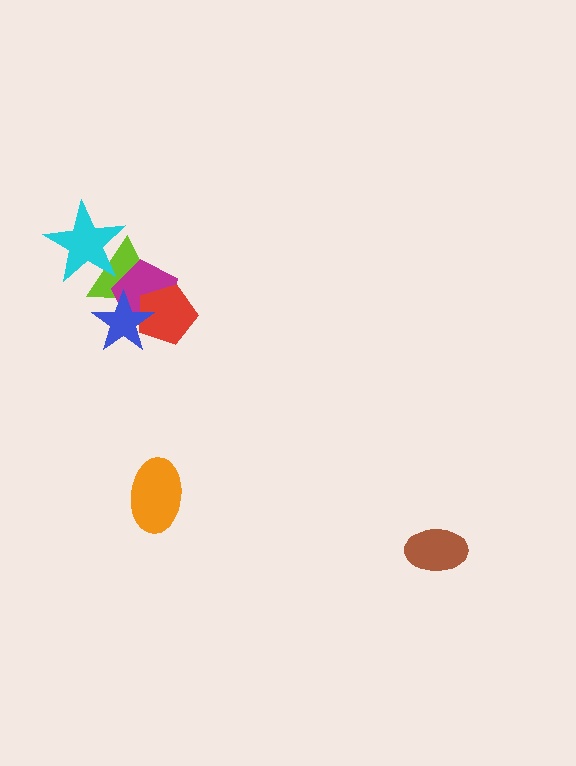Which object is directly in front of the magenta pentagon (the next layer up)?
The red pentagon is directly in front of the magenta pentagon.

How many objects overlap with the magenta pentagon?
3 objects overlap with the magenta pentagon.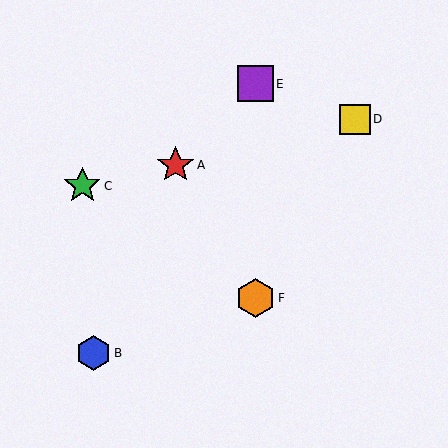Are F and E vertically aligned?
Yes, both are at x≈256.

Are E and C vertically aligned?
No, E is at x≈256 and C is at x≈82.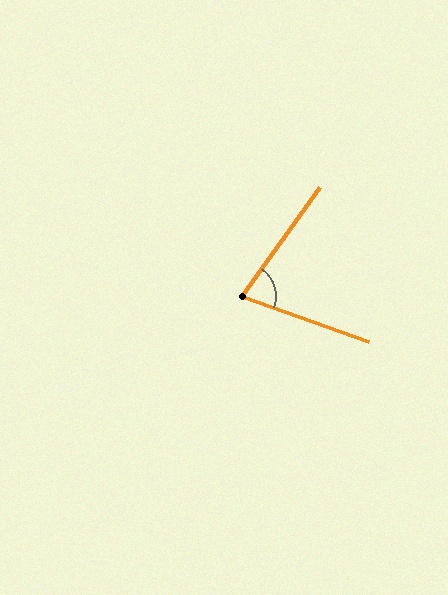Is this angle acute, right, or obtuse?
It is acute.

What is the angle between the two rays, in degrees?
Approximately 74 degrees.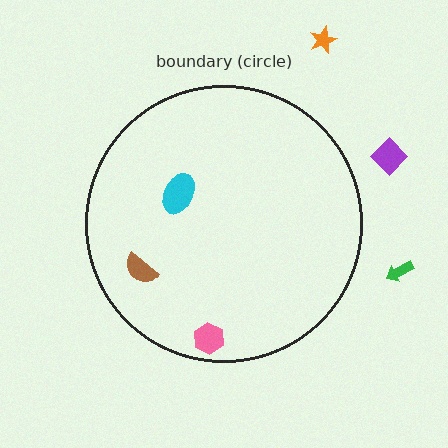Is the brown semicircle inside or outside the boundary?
Inside.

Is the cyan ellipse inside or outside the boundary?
Inside.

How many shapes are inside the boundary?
3 inside, 3 outside.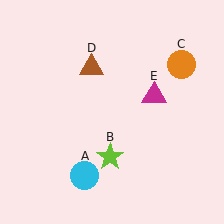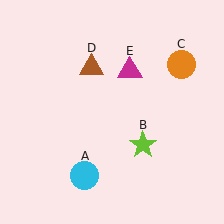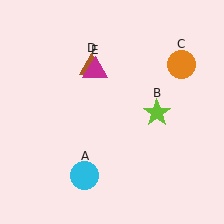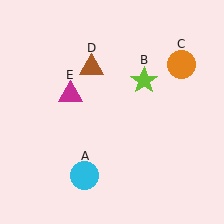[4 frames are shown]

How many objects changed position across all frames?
2 objects changed position: lime star (object B), magenta triangle (object E).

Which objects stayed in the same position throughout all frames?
Cyan circle (object A) and orange circle (object C) and brown triangle (object D) remained stationary.